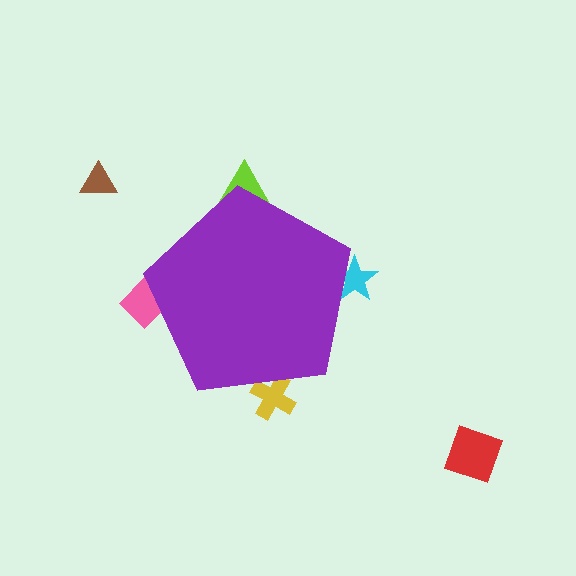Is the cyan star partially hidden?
Yes, the cyan star is partially hidden behind the purple pentagon.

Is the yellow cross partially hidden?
Yes, the yellow cross is partially hidden behind the purple pentagon.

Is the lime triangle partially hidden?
Yes, the lime triangle is partially hidden behind the purple pentagon.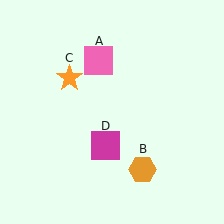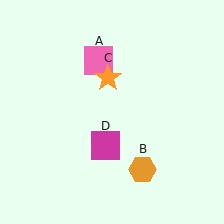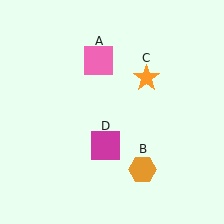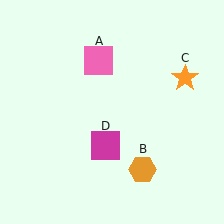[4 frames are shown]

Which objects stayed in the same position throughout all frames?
Pink square (object A) and orange hexagon (object B) and magenta square (object D) remained stationary.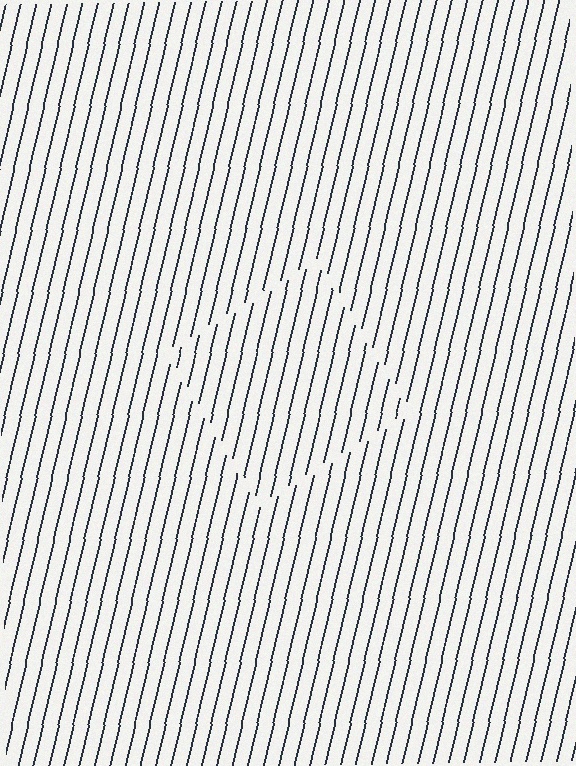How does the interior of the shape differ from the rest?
The interior of the shape contains the same grating, shifted by half a period — the contour is defined by the phase discontinuity where line-ends from the inner and outer gratings abut.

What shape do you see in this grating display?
An illusory square. The interior of the shape contains the same grating, shifted by half a period — the contour is defined by the phase discontinuity where line-ends from the inner and outer gratings abut.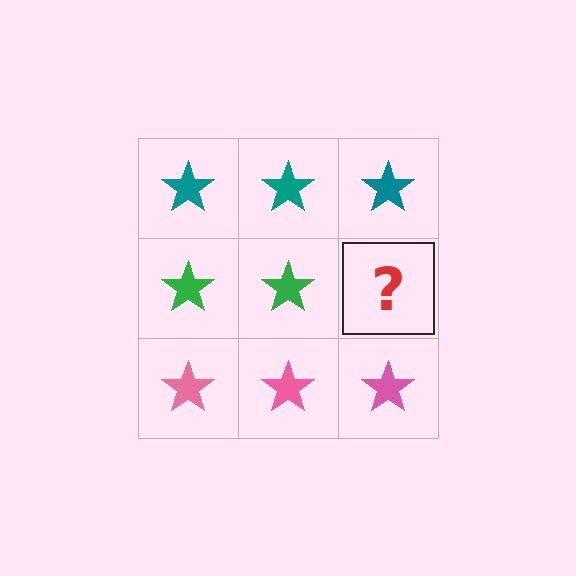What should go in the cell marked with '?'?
The missing cell should contain a green star.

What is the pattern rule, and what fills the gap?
The rule is that each row has a consistent color. The gap should be filled with a green star.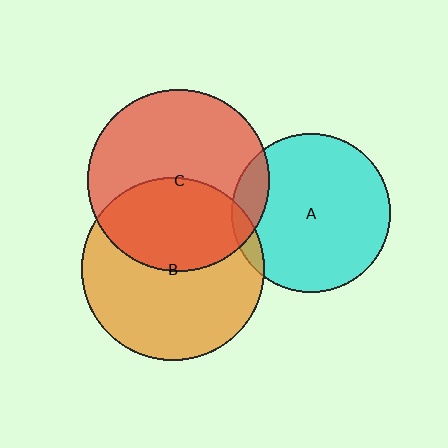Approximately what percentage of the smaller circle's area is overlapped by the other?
Approximately 10%.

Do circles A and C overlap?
Yes.